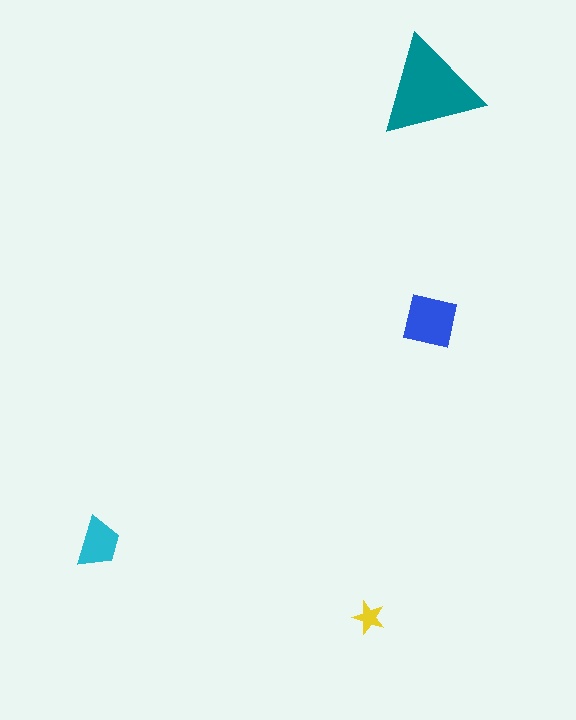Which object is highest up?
The teal triangle is topmost.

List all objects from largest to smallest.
The teal triangle, the blue square, the cyan trapezoid, the yellow star.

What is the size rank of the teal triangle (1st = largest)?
1st.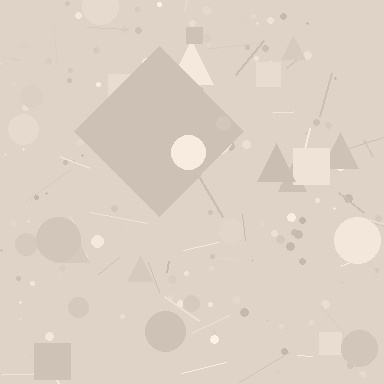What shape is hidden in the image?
A diamond is hidden in the image.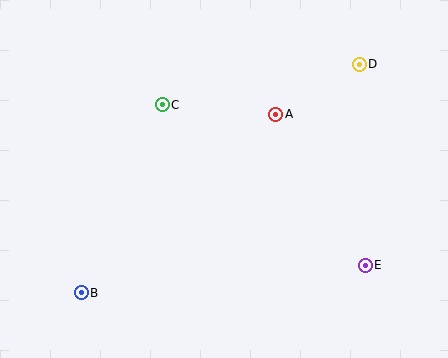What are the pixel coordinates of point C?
Point C is at (162, 105).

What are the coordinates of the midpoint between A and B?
The midpoint between A and B is at (179, 203).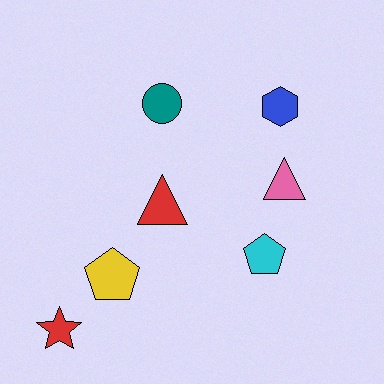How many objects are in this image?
There are 7 objects.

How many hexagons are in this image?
There is 1 hexagon.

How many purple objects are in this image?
There are no purple objects.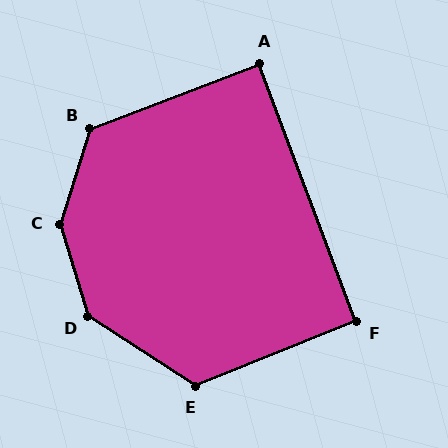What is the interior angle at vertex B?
Approximately 129 degrees (obtuse).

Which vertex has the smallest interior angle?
A, at approximately 90 degrees.